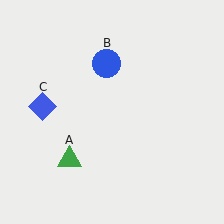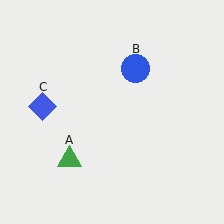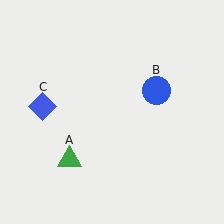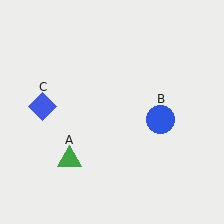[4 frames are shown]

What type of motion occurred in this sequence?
The blue circle (object B) rotated clockwise around the center of the scene.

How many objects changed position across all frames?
1 object changed position: blue circle (object B).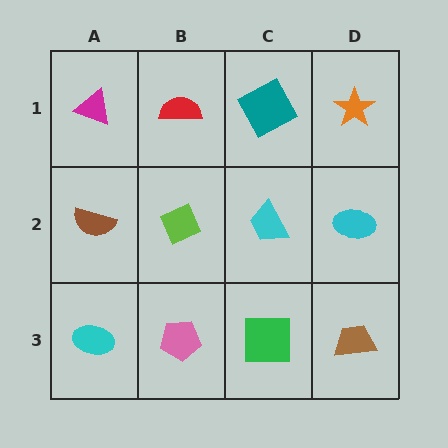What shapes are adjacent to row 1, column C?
A cyan trapezoid (row 2, column C), a red semicircle (row 1, column B), an orange star (row 1, column D).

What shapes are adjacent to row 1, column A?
A brown semicircle (row 2, column A), a red semicircle (row 1, column B).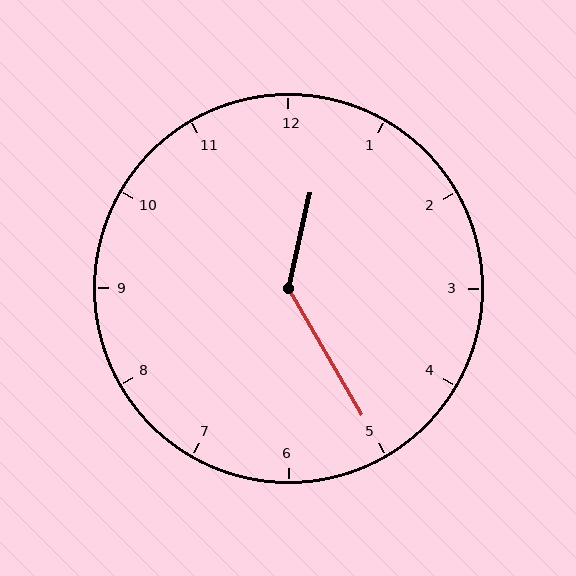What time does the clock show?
12:25.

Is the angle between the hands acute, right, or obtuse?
It is obtuse.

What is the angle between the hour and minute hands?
Approximately 138 degrees.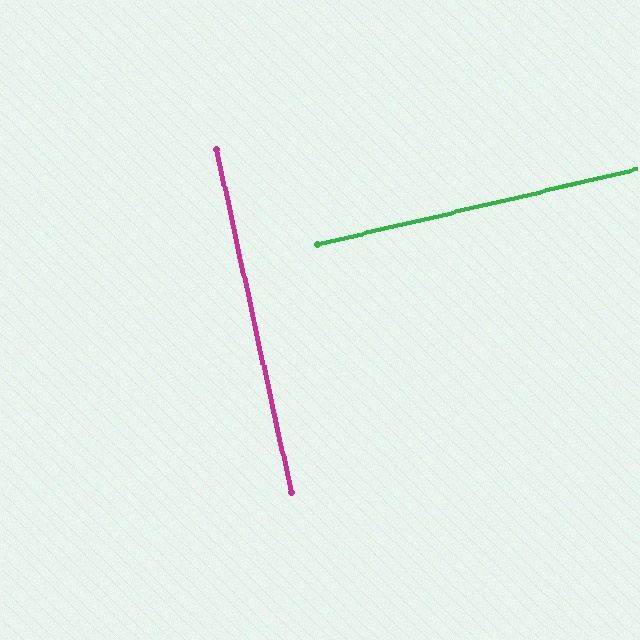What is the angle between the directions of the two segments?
Approximately 89 degrees.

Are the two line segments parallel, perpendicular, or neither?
Perpendicular — they meet at approximately 89°.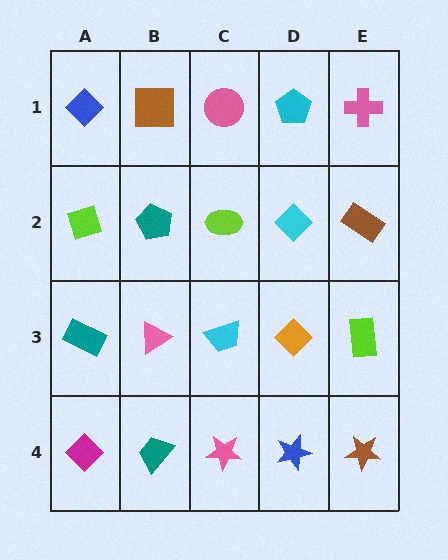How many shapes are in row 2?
5 shapes.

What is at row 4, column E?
A brown star.